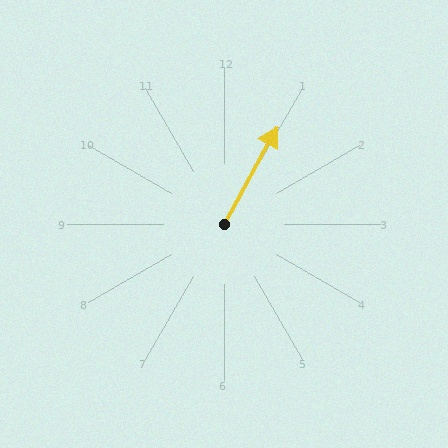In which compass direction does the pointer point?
Northeast.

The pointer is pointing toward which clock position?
Roughly 1 o'clock.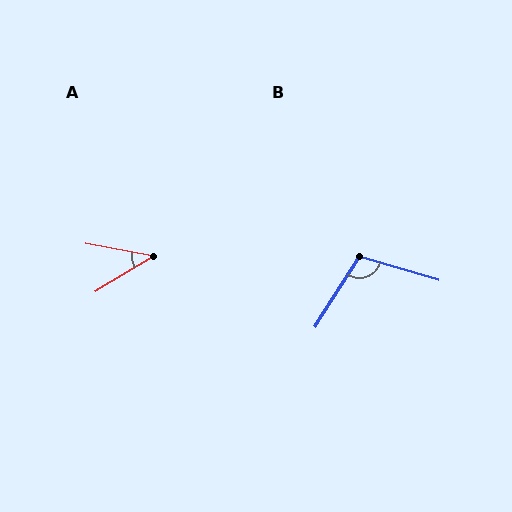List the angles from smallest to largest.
A (41°), B (106°).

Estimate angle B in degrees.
Approximately 106 degrees.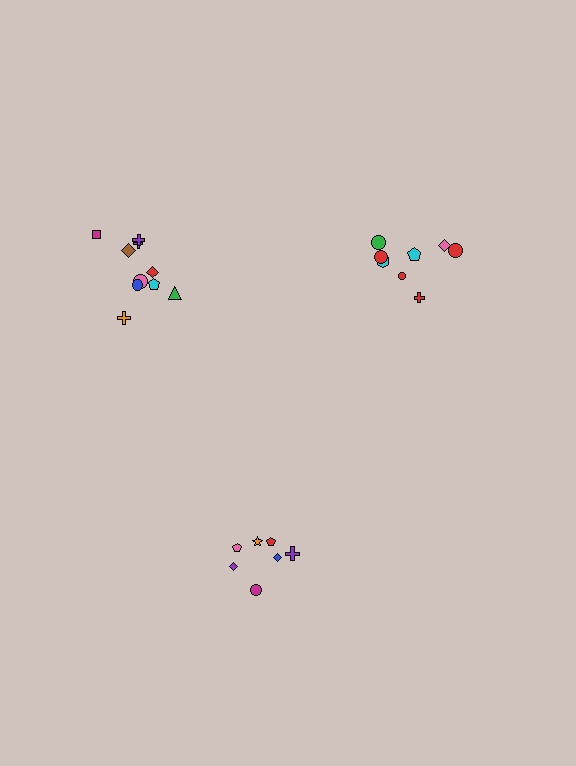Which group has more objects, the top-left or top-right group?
The top-left group.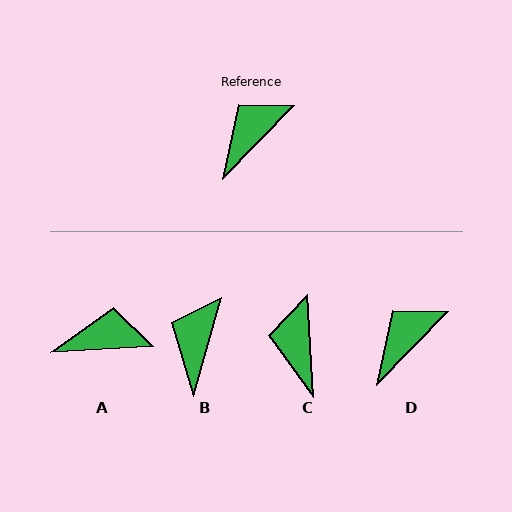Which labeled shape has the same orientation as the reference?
D.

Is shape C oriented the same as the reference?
No, it is off by about 48 degrees.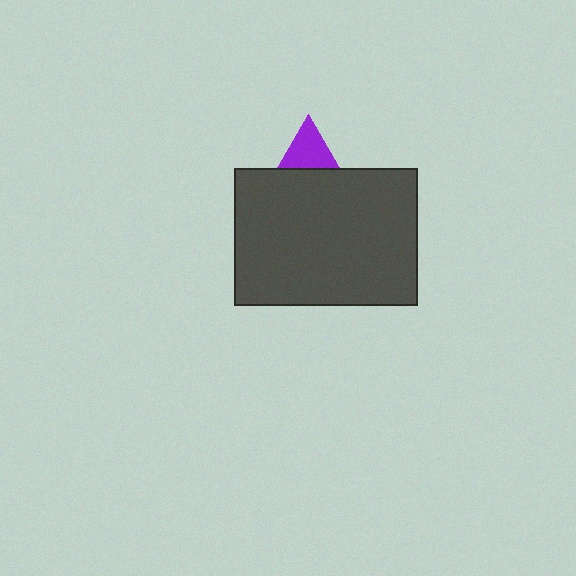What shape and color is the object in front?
The object in front is a dark gray rectangle.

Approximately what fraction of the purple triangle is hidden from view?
Roughly 70% of the purple triangle is hidden behind the dark gray rectangle.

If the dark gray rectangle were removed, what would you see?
You would see the complete purple triangle.